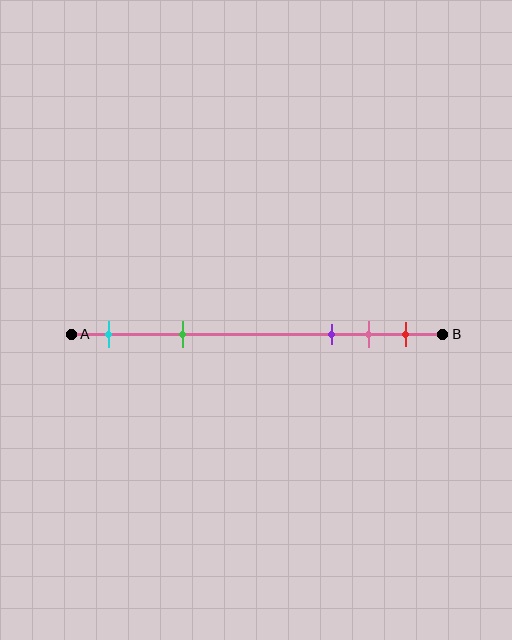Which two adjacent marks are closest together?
The pink and red marks are the closest adjacent pair.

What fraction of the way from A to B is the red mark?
The red mark is approximately 90% (0.9) of the way from A to B.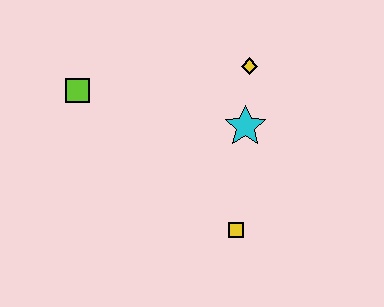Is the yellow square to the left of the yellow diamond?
Yes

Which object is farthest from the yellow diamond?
The lime square is farthest from the yellow diamond.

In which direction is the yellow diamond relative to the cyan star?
The yellow diamond is above the cyan star.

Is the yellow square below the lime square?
Yes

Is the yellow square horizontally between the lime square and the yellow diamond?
Yes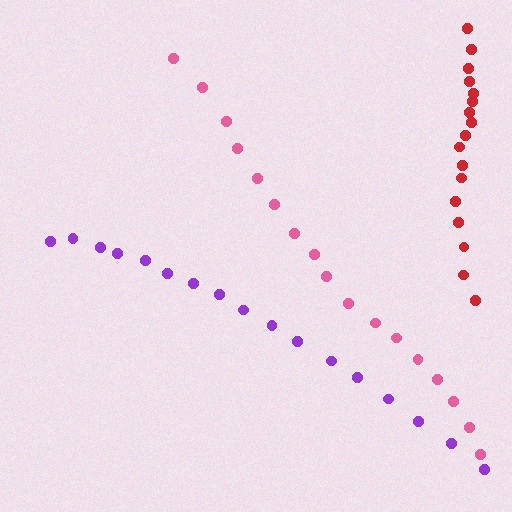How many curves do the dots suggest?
There are 3 distinct paths.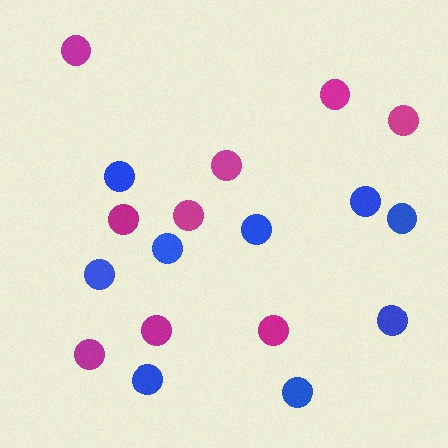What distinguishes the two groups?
There are 2 groups: one group of blue circles (9) and one group of magenta circles (9).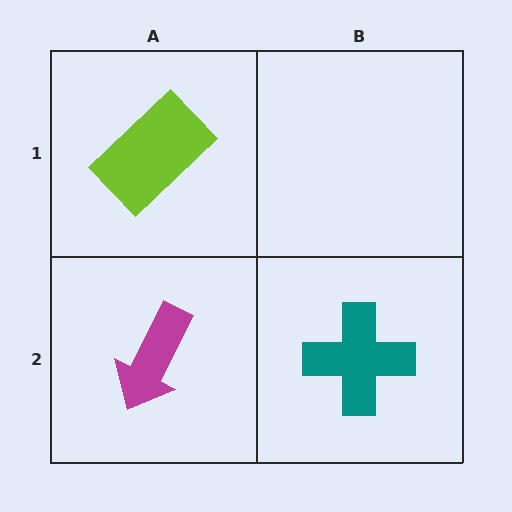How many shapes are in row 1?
1 shape.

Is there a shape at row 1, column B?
No, that cell is empty.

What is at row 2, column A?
A magenta arrow.